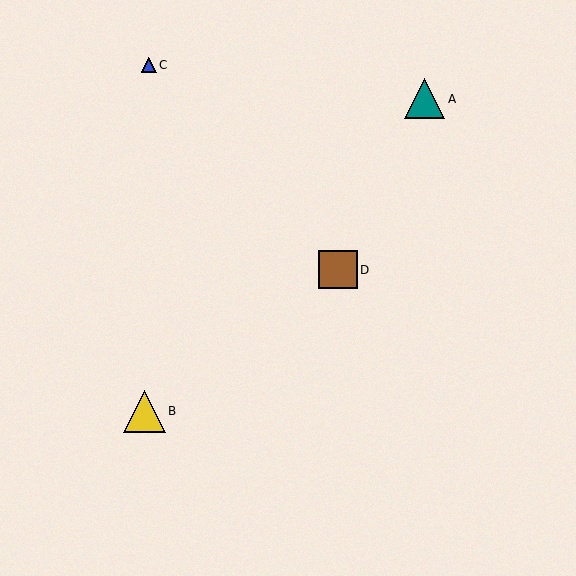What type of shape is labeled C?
Shape C is a blue triangle.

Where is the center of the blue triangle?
The center of the blue triangle is at (149, 65).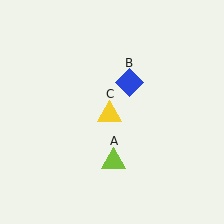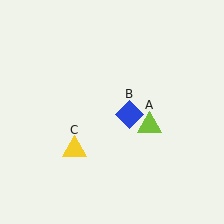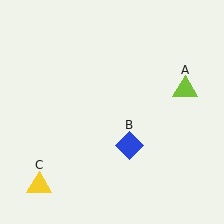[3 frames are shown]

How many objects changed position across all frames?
3 objects changed position: lime triangle (object A), blue diamond (object B), yellow triangle (object C).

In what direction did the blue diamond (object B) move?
The blue diamond (object B) moved down.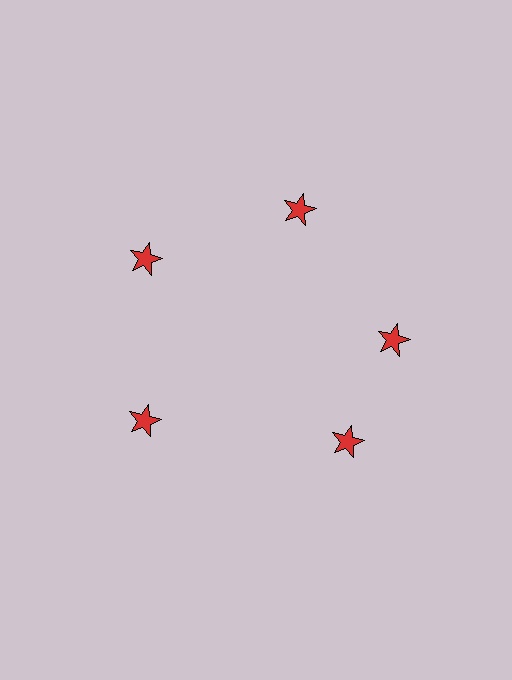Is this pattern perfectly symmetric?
No. The 5 red stars are arranged in a ring, but one element near the 5 o'clock position is rotated out of alignment along the ring, breaking the 5-fold rotational symmetry.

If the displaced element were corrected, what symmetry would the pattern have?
It would have 5-fold rotational symmetry — the pattern would map onto itself every 72 degrees.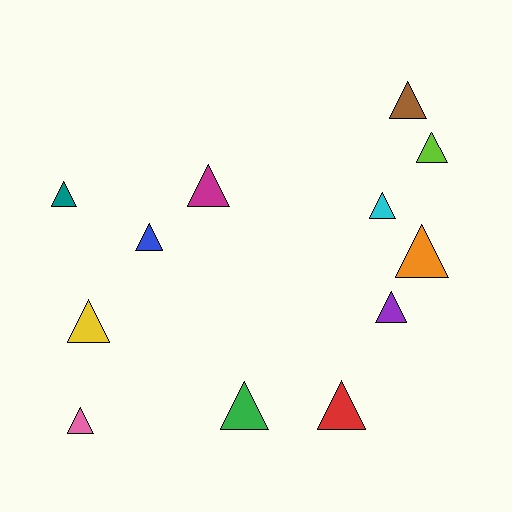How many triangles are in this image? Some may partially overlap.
There are 12 triangles.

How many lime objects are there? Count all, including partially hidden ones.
There is 1 lime object.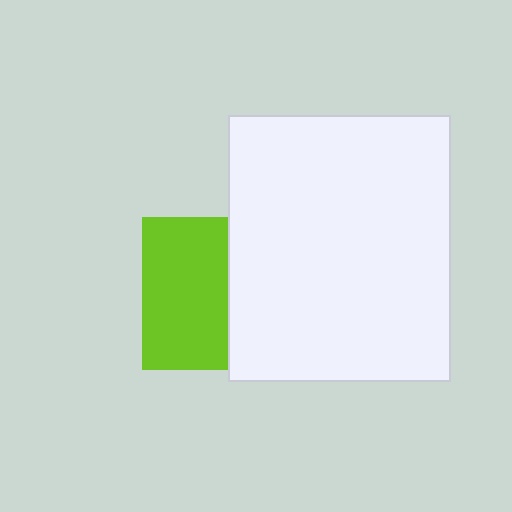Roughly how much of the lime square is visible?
About half of it is visible (roughly 56%).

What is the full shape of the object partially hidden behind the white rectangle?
The partially hidden object is a lime square.